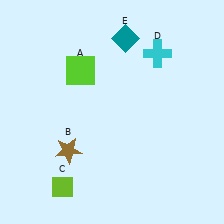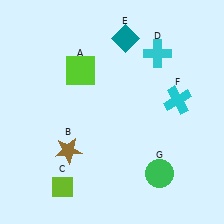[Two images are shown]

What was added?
A cyan cross (F), a green circle (G) were added in Image 2.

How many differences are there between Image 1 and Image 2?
There are 2 differences between the two images.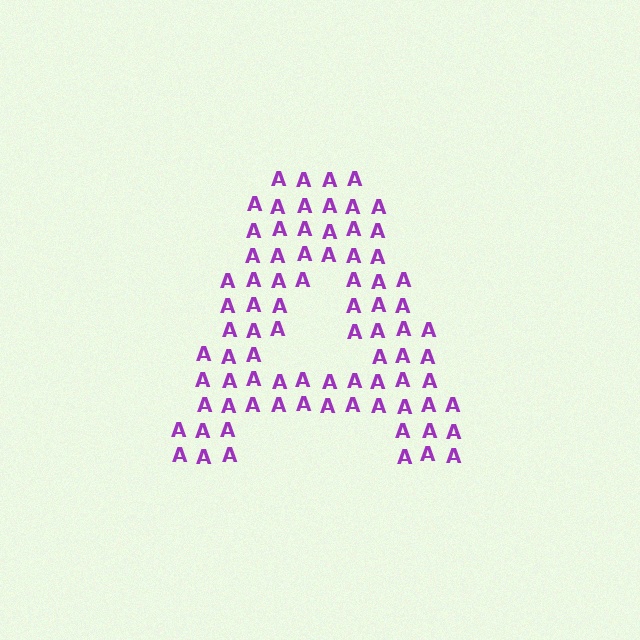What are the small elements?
The small elements are letter A's.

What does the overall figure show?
The overall figure shows the letter A.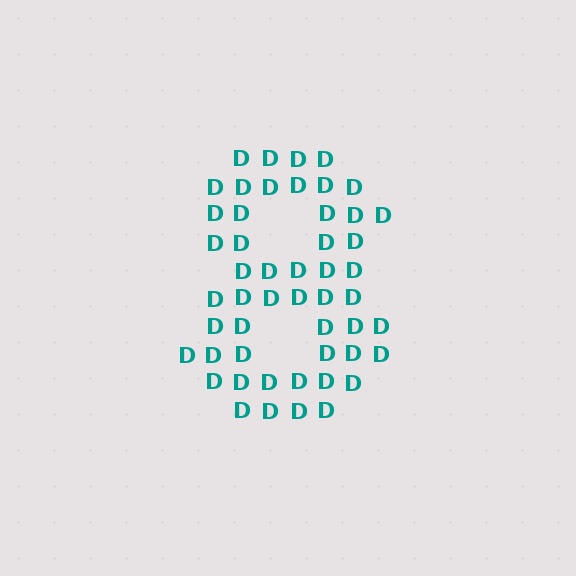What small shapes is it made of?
It is made of small letter D's.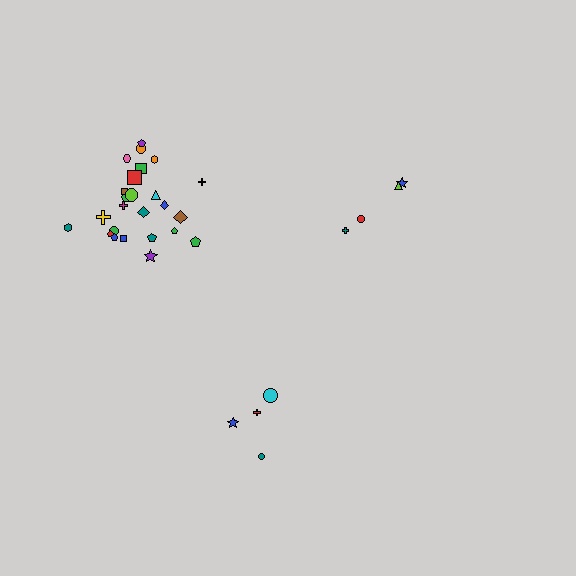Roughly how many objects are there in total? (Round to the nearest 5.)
Roughly 35 objects in total.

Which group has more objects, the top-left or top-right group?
The top-left group.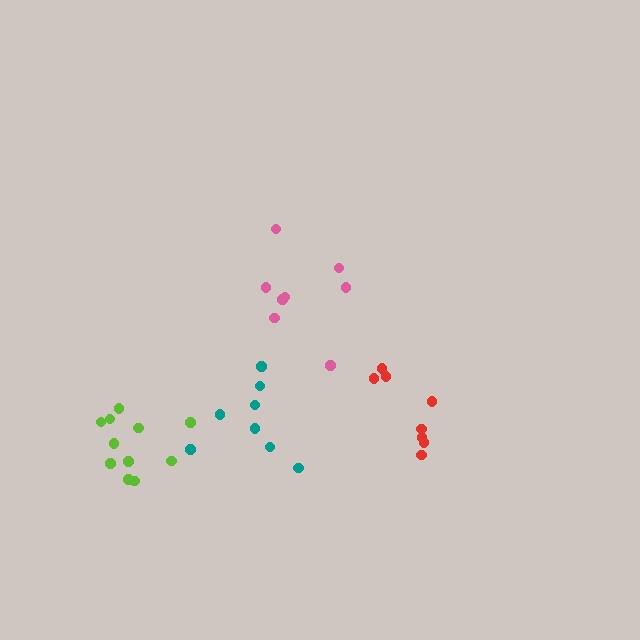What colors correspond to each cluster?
The clusters are colored: red, pink, teal, lime.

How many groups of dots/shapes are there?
There are 4 groups.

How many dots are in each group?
Group 1: 8 dots, Group 2: 8 dots, Group 3: 8 dots, Group 4: 11 dots (35 total).